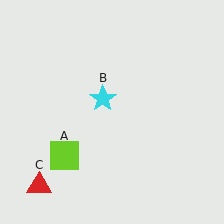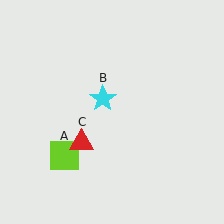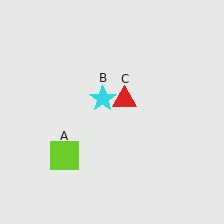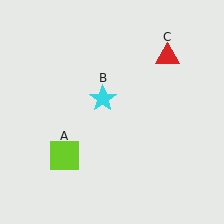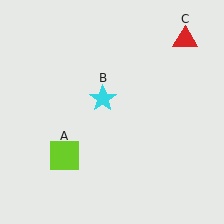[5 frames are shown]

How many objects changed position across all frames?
1 object changed position: red triangle (object C).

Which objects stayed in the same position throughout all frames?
Lime square (object A) and cyan star (object B) remained stationary.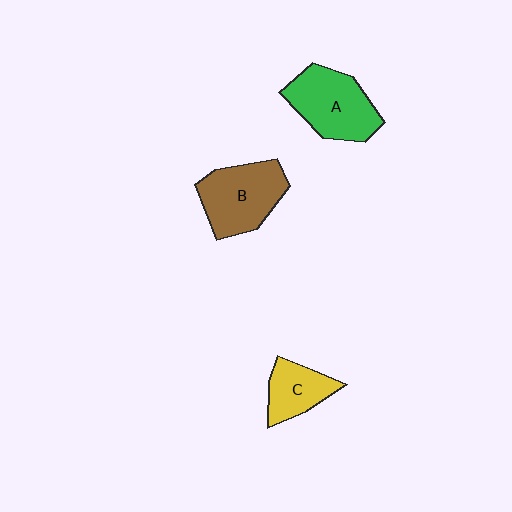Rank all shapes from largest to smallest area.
From largest to smallest: A (green), B (brown), C (yellow).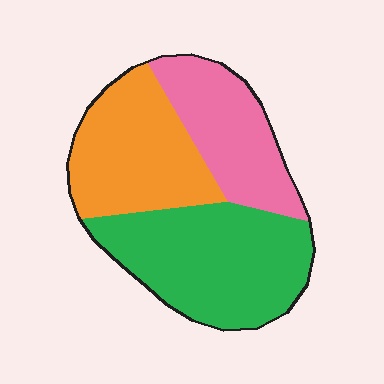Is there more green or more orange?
Green.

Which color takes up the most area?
Green, at roughly 40%.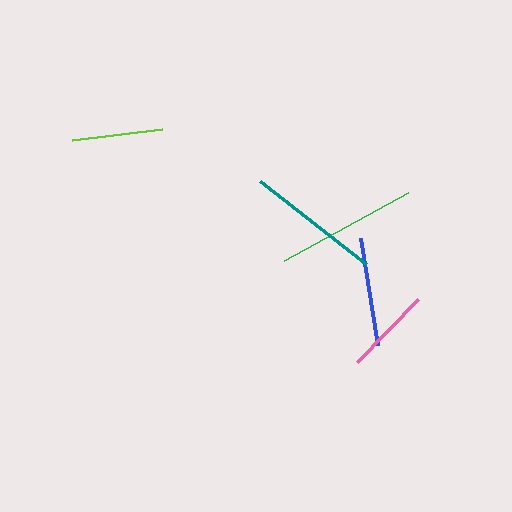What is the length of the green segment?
The green segment is approximately 141 pixels long.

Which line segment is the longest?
The green line is the longest at approximately 141 pixels.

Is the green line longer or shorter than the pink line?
The green line is longer than the pink line.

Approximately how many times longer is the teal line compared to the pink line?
The teal line is approximately 1.5 times the length of the pink line.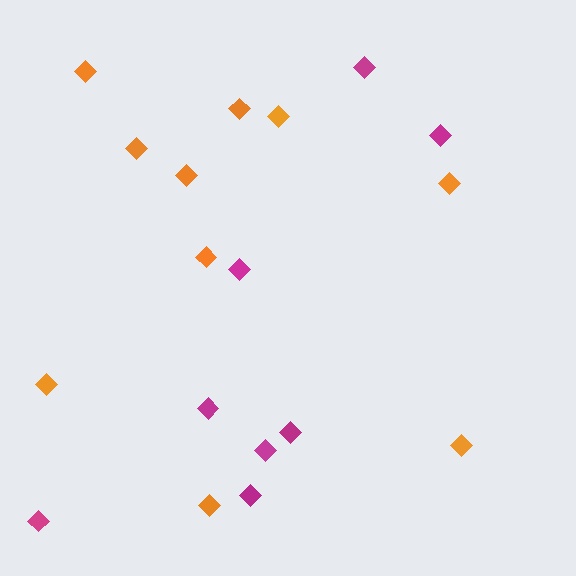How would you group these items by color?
There are 2 groups: one group of orange diamonds (10) and one group of magenta diamonds (8).